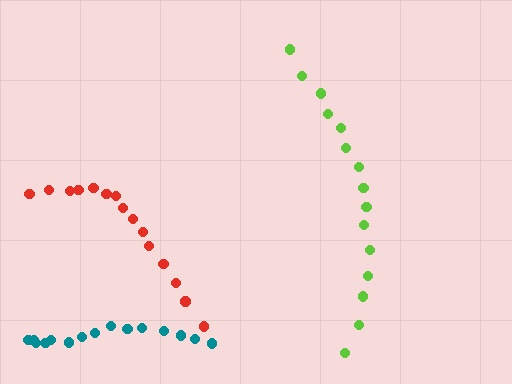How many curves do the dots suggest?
There are 3 distinct paths.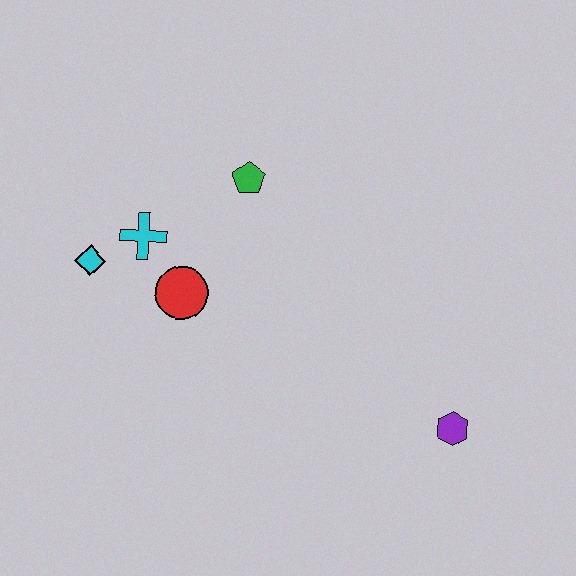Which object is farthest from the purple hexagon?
The cyan diamond is farthest from the purple hexagon.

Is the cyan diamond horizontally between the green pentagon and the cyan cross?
No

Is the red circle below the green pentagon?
Yes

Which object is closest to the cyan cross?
The cyan diamond is closest to the cyan cross.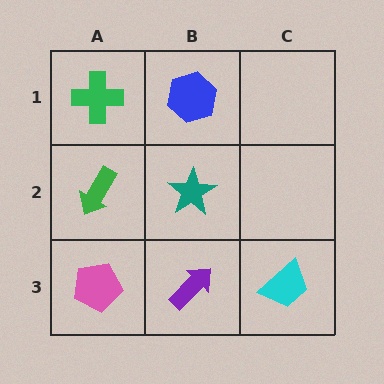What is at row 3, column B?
A purple arrow.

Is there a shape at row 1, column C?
No, that cell is empty.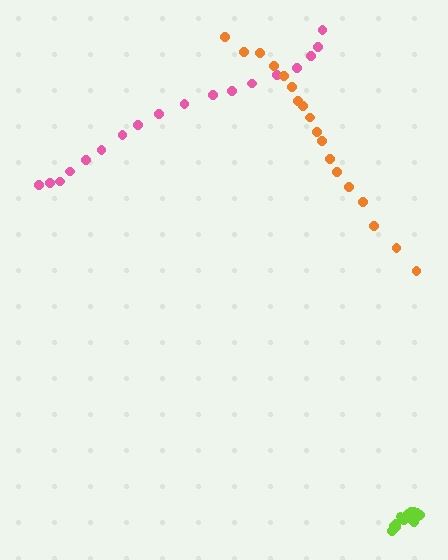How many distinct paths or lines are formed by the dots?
There are 3 distinct paths.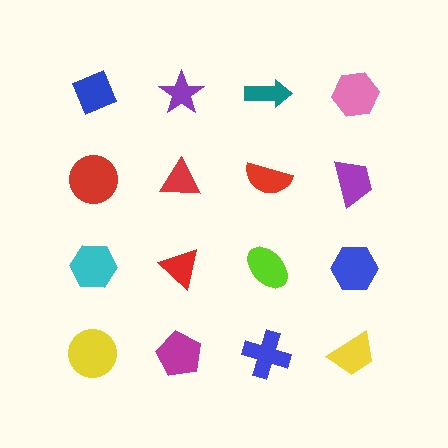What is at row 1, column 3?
A teal arrow.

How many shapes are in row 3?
4 shapes.